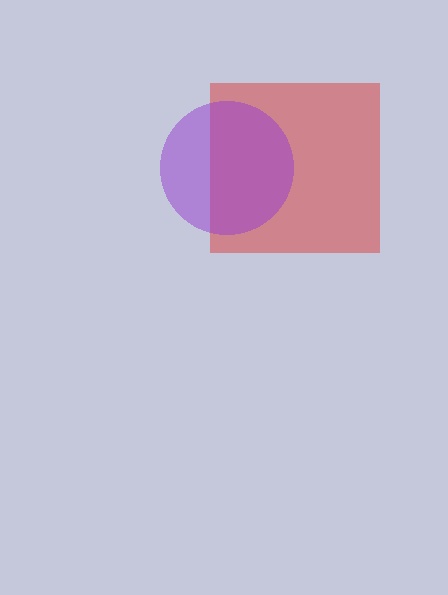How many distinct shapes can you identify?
There are 2 distinct shapes: a red square, a purple circle.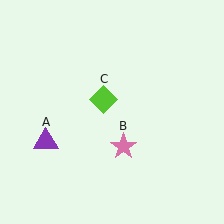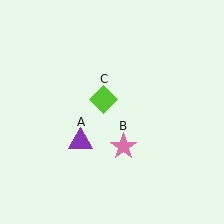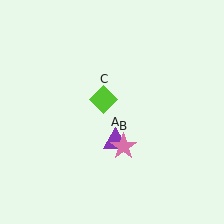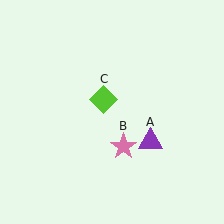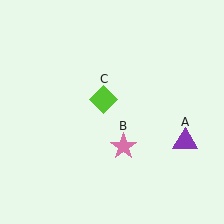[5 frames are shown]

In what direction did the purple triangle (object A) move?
The purple triangle (object A) moved right.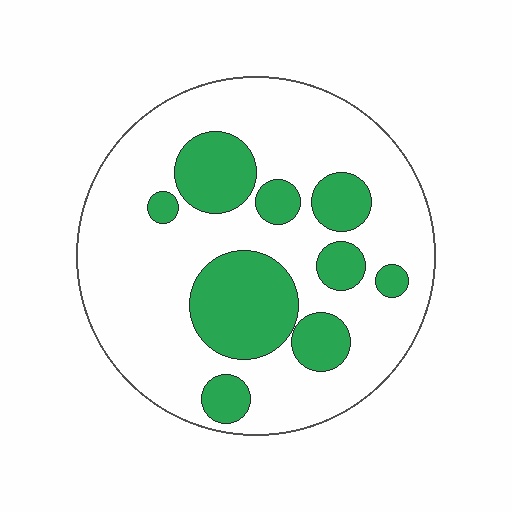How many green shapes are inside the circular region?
9.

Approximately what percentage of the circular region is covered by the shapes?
Approximately 25%.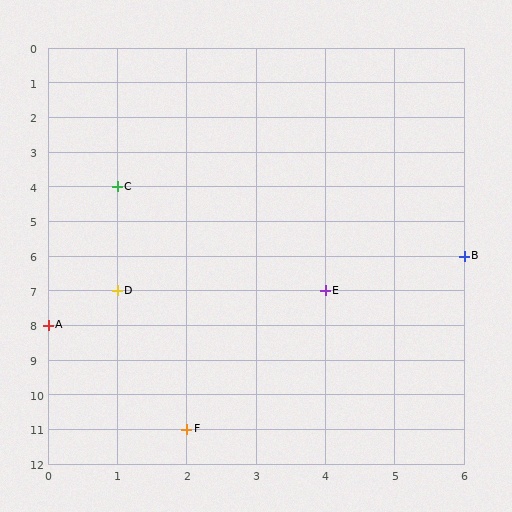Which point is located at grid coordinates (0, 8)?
Point A is at (0, 8).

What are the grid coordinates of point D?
Point D is at grid coordinates (1, 7).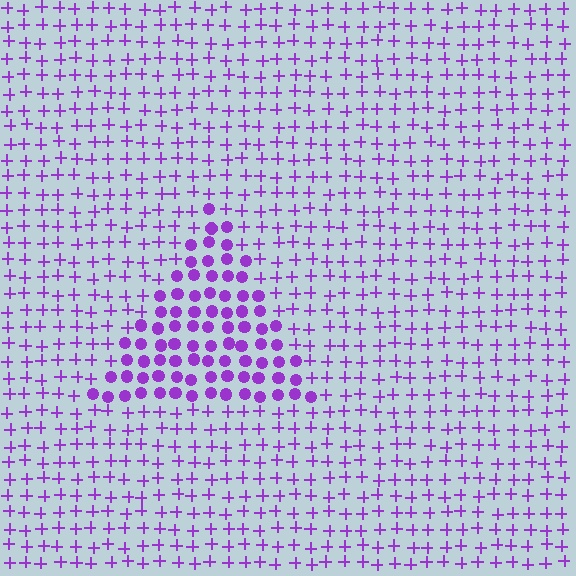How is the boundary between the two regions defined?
The boundary is defined by a change in element shape: circles inside vs. plus signs outside. All elements share the same color and spacing.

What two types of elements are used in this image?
The image uses circles inside the triangle region and plus signs outside it.